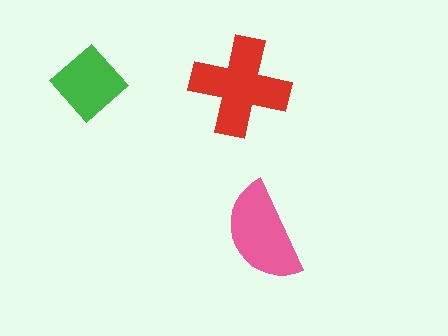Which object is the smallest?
The green diamond.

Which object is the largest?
The red cross.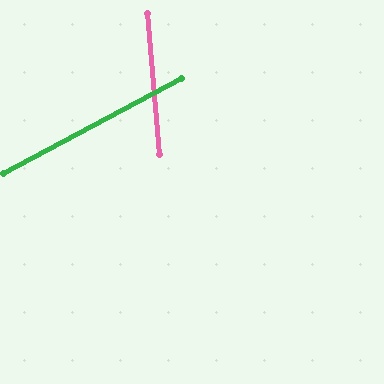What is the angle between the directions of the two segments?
Approximately 67 degrees.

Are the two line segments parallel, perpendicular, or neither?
Neither parallel nor perpendicular — they differ by about 67°.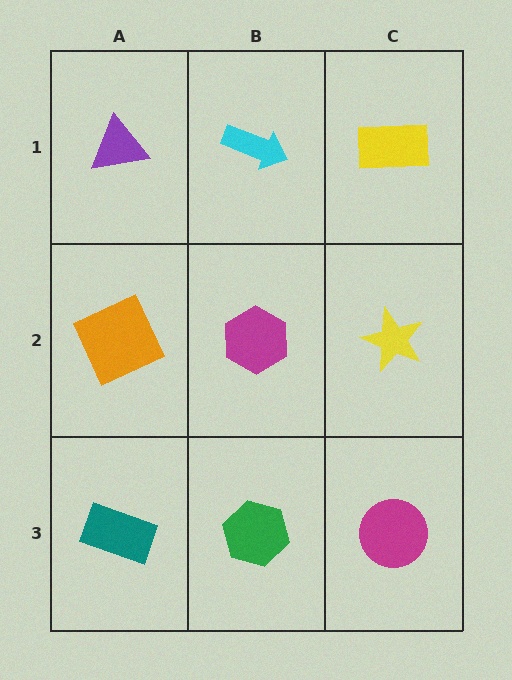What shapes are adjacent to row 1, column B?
A magenta hexagon (row 2, column B), a purple triangle (row 1, column A), a yellow rectangle (row 1, column C).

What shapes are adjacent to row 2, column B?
A cyan arrow (row 1, column B), a green hexagon (row 3, column B), an orange square (row 2, column A), a yellow star (row 2, column C).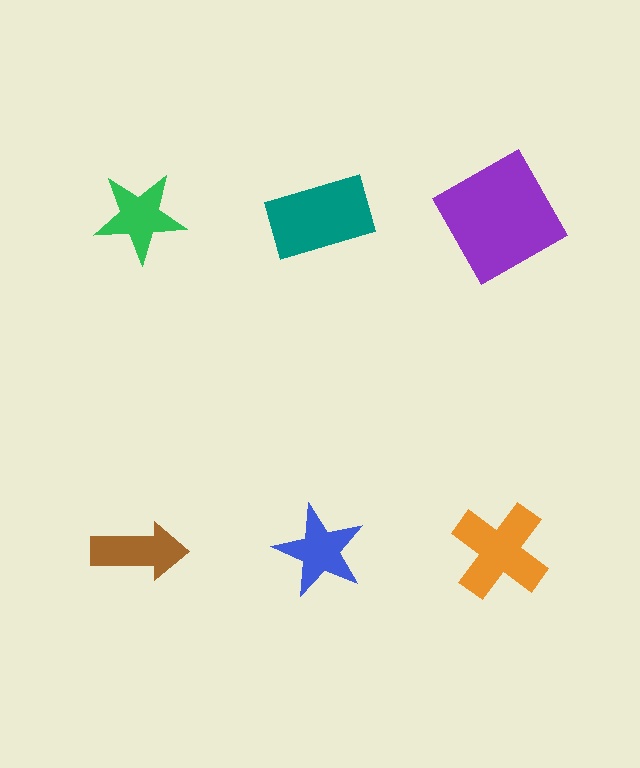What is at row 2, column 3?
An orange cross.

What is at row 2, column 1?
A brown arrow.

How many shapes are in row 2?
3 shapes.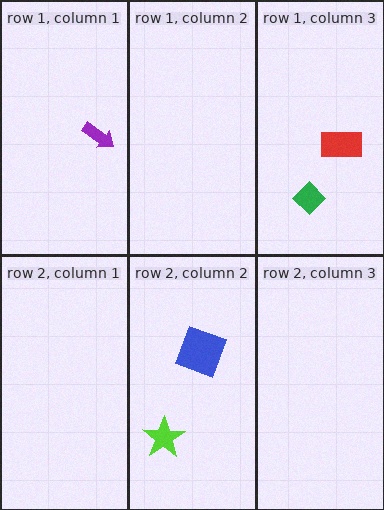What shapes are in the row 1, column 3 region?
The green diamond, the red rectangle.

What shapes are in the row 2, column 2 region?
The blue square, the lime star.